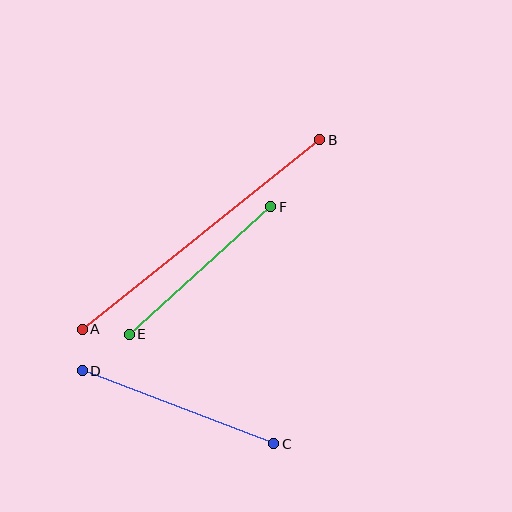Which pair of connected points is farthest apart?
Points A and B are farthest apart.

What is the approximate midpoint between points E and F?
The midpoint is at approximately (200, 270) pixels.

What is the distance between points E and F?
The distance is approximately 191 pixels.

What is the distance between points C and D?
The distance is approximately 205 pixels.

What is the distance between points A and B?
The distance is approximately 304 pixels.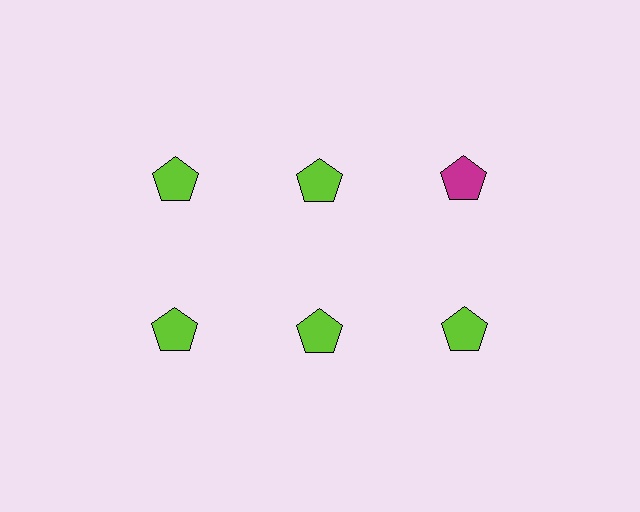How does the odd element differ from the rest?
It has a different color: magenta instead of lime.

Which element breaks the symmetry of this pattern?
The magenta pentagon in the top row, center column breaks the symmetry. All other shapes are lime pentagons.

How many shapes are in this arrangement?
There are 6 shapes arranged in a grid pattern.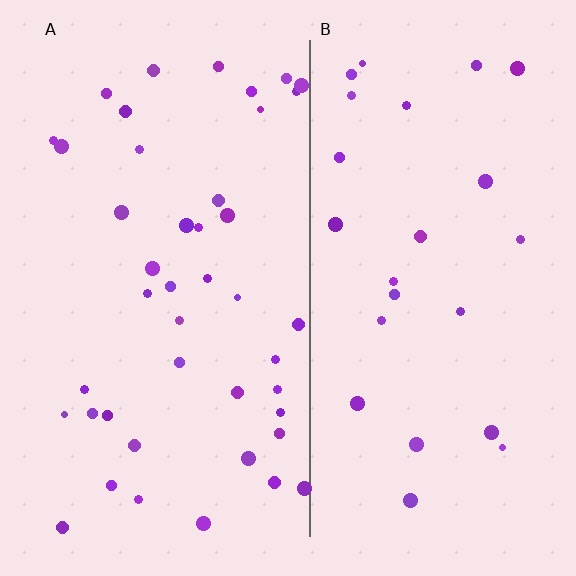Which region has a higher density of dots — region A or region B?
A (the left).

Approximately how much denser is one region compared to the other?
Approximately 1.8× — region A over region B.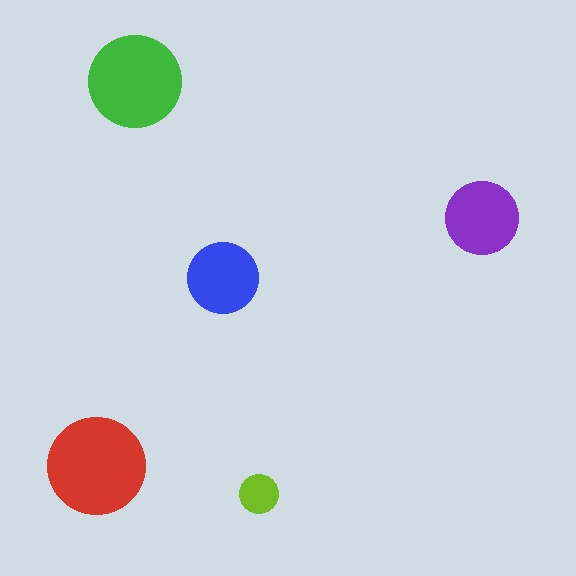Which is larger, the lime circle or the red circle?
The red one.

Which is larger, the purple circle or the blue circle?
The purple one.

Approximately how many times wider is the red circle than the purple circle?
About 1.5 times wider.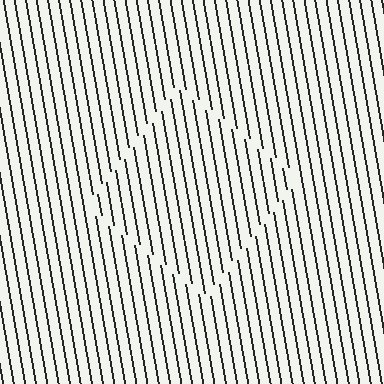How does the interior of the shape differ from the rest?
The interior of the shape contains the same grating, shifted by half a period — the contour is defined by the phase discontinuity where line-ends from the inner and outer gratings abut.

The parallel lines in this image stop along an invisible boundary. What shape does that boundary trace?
An illusory square. The interior of the shape contains the same grating, shifted by half a period — the contour is defined by the phase discontinuity where line-ends from the inner and outer gratings abut.